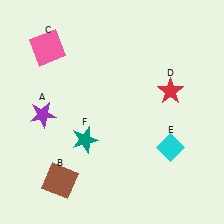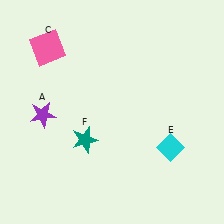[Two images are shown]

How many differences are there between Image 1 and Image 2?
There are 2 differences between the two images.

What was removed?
The brown square (B), the red star (D) were removed in Image 2.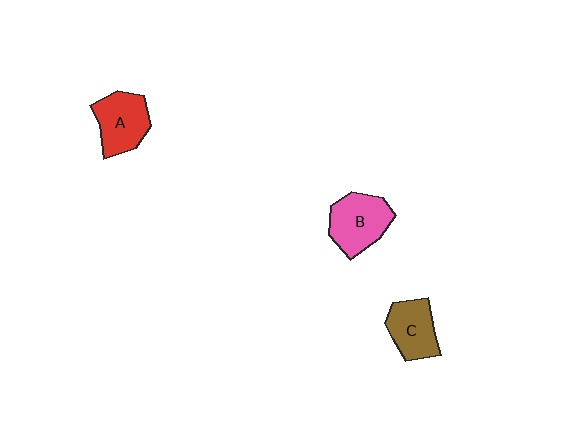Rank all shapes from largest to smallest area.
From largest to smallest: B (pink), A (red), C (brown).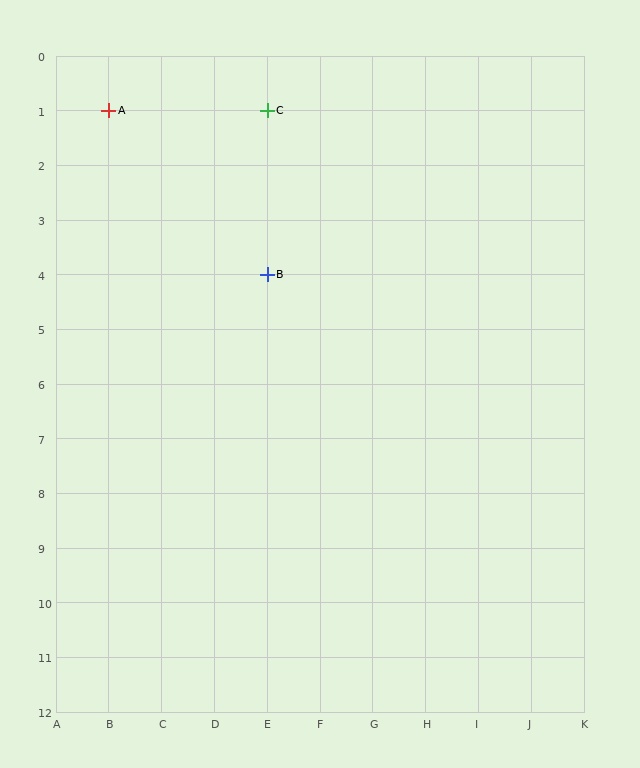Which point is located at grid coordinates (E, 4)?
Point B is at (E, 4).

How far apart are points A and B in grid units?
Points A and B are 3 columns and 3 rows apart (about 4.2 grid units diagonally).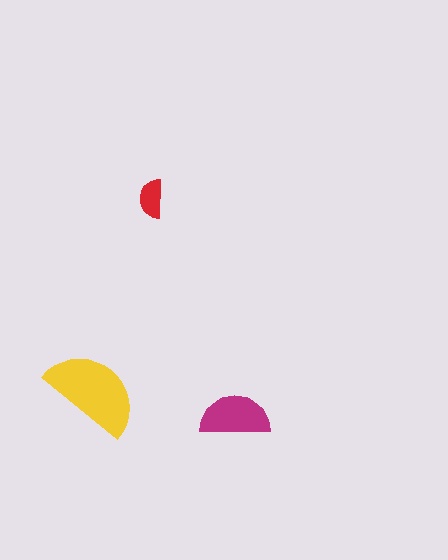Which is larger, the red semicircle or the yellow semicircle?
The yellow one.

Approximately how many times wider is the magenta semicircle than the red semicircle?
About 2 times wider.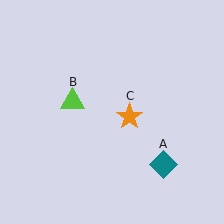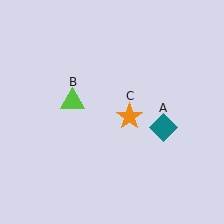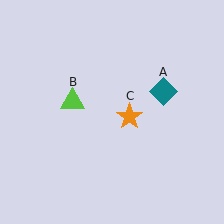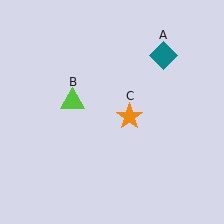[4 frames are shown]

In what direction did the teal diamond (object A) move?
The teal diamond (object A) moved up.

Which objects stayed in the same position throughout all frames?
Lime triangle (object B) and orange star (object C) remained stationary.